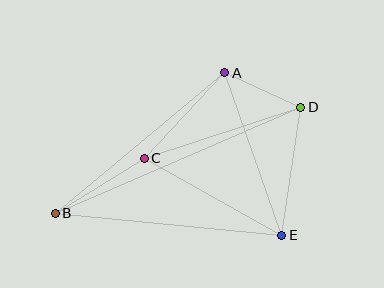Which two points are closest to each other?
Points A and D are closest to each other.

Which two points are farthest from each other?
Points B and D are farthest from each other.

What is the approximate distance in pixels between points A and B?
The distance between A and B is approximately 220 pixels.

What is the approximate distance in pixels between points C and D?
The distance between C and D is approximately 165 pixels.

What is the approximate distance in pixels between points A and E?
The distance between A and E is approximately 172 pixels.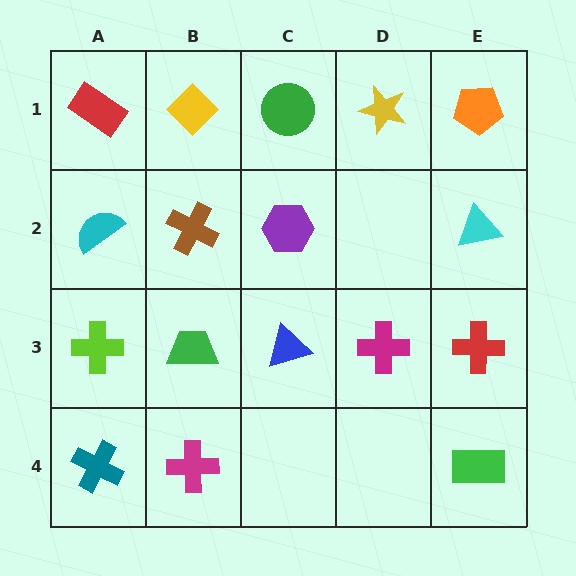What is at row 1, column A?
A red rectangle.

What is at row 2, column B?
A brown cross.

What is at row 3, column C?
A blue triangle.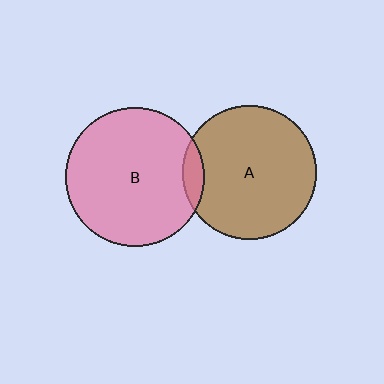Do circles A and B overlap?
Yes.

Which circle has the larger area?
Circle B (pink).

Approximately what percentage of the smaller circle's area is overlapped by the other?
Approximately 10%.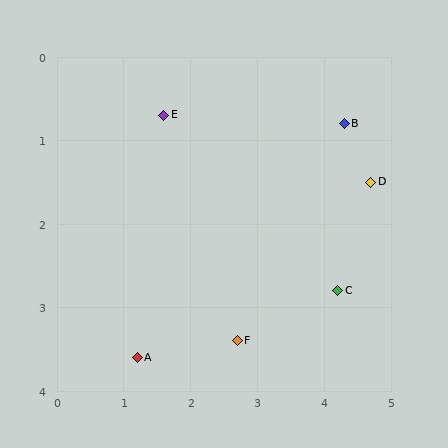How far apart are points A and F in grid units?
Points A and F are about 1.5 grid units apart.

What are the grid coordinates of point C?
Point C is at approximately (4.2, 2.8).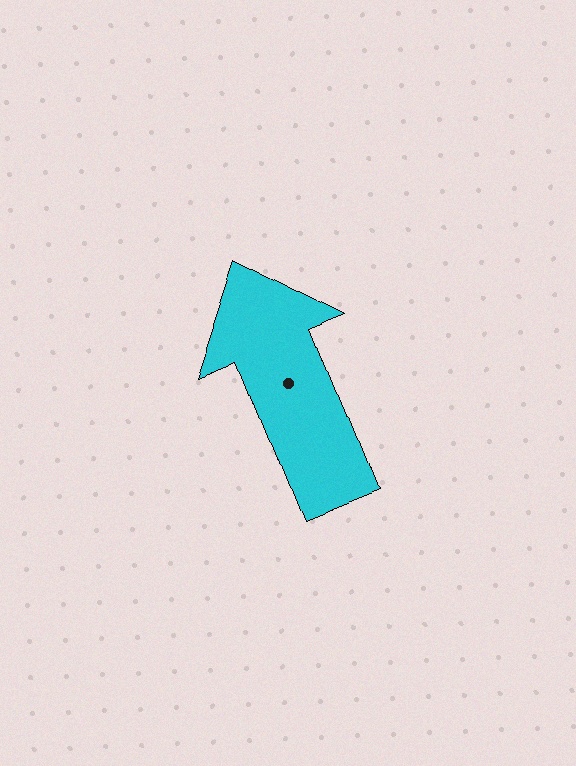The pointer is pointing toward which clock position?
Roughly 11 o'clock.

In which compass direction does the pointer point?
North.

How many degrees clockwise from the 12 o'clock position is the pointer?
Approximately 338 degrees.